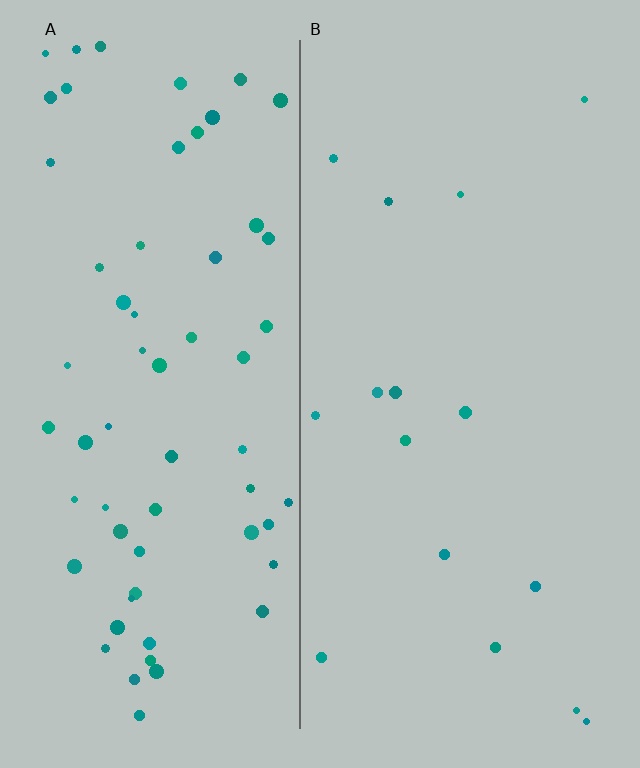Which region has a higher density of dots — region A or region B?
A (the left).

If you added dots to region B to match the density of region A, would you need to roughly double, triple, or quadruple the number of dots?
Approximately quadruple.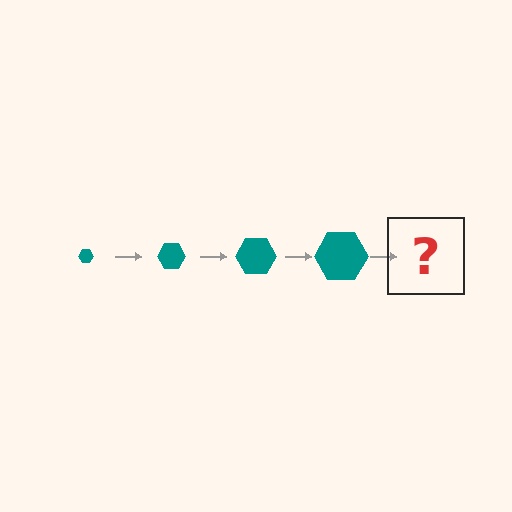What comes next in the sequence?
The next element should be a teal hexagon, larger than the previous one.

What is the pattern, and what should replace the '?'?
The pattern is that the hexagon gets progressively larger each step. The '?' should be a teal hexagon, larger than the previous one.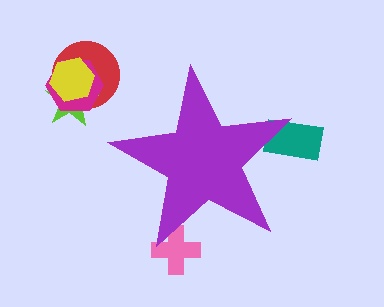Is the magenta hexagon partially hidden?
No, the magenta hexagon is fully visible.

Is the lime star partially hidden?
No, the lime star is fully visible.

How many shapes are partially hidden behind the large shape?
2 shapes are partially hidden.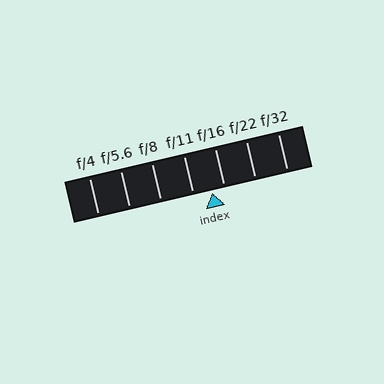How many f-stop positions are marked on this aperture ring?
There are 7 f-stop positions marked.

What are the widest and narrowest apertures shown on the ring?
The widest aperture shown is f/4 and the narrowest is f/32.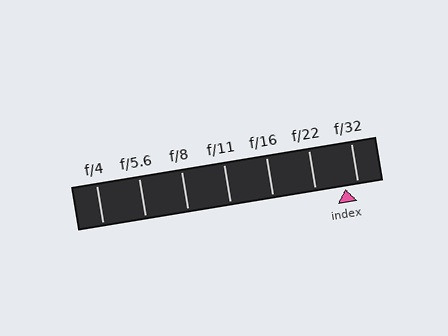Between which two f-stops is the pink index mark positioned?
The index mark is between f/22 and f/32.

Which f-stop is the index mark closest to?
The index mark is closest to f/32.